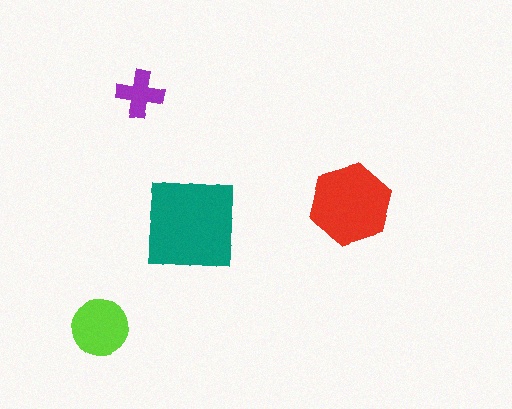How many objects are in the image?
There are 4 objects in the image.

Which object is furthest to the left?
The lime circle is leftmost.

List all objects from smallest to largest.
The purple cross, the lime circle, the red hexagon, the teal square.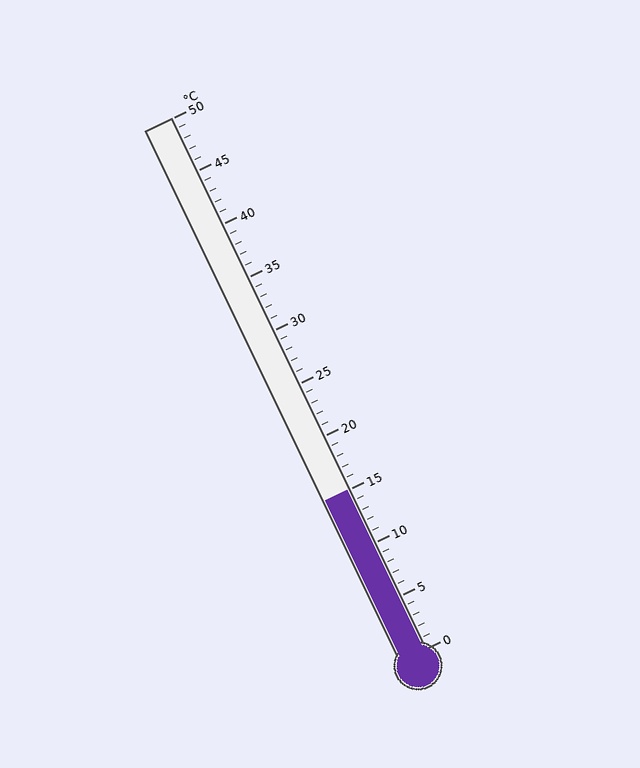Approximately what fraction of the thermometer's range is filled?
The thermometer is filled to approximately 30% of its range.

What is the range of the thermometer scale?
The thermometer scale ranges from 0°C to 50°C.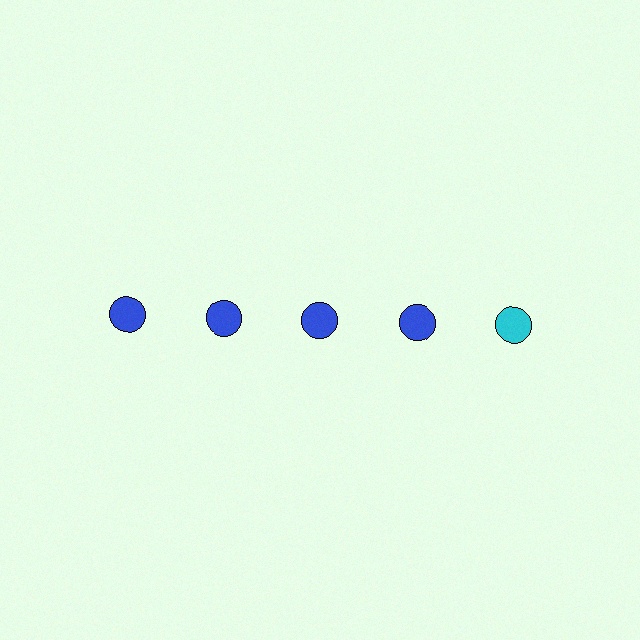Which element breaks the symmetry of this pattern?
The cyan circle in the top row, rightmost column breaks the symmetry. All other shapes are blue circles.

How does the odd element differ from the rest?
It has a different color: cyan instead of blue.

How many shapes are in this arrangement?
There are 5 shapes arranged in a grid pattern.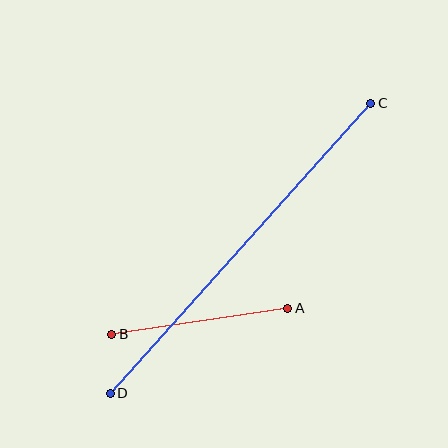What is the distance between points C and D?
The distance is approximately 390 pixels.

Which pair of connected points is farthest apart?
Points C and D are farthest apart.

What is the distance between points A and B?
The distance is approximately 178 pixels.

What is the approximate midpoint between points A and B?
The midpoint is at approximately (200, 321) pixels.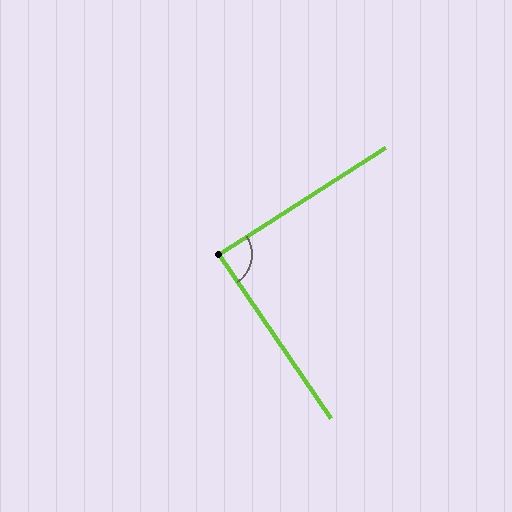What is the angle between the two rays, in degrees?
Approximately 89 degrees.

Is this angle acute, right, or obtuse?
It is approximately a right angle.